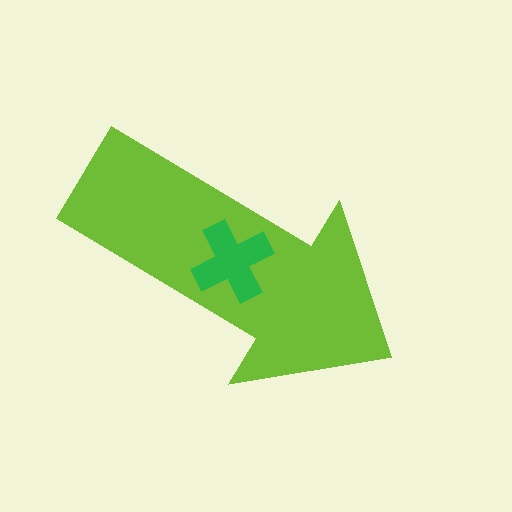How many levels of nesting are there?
2.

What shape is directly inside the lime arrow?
The green cross.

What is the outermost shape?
The lime arrow.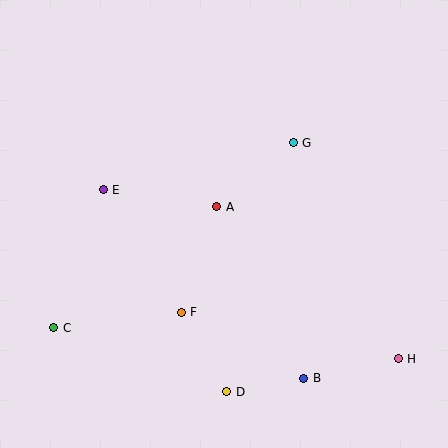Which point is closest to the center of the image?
Point A at (217, 207) is closest to the center.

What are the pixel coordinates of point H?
Point H is at (398, 359).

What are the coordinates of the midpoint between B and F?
The midpoint between B and F is at (243, 345).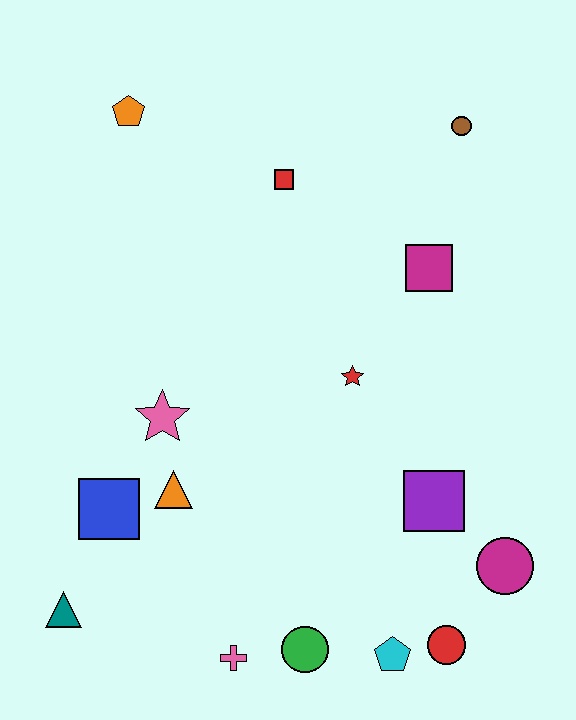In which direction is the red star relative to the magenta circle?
The red star is above the magenta circle.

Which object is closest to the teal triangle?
The blue square is closest to the teal triangle.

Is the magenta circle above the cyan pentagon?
Yes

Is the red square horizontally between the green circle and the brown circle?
No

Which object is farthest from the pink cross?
The brown circle is farthest from the pink cross.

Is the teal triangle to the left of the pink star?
Yes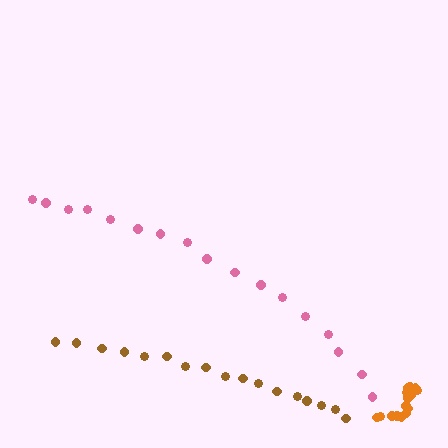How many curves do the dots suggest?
There are 3 distinct paths.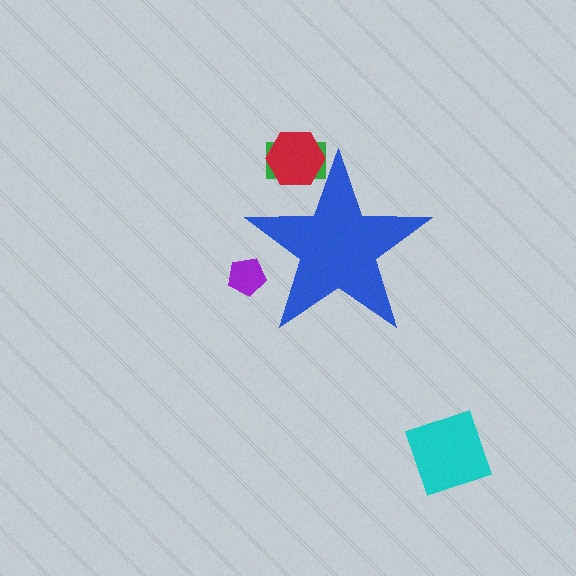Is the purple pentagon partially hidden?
Yes, the purple pentagon is partially hidden behind the blue star.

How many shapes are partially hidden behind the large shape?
3 shapes are partially hidden.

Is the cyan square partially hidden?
No, the cyan square is fully visible.